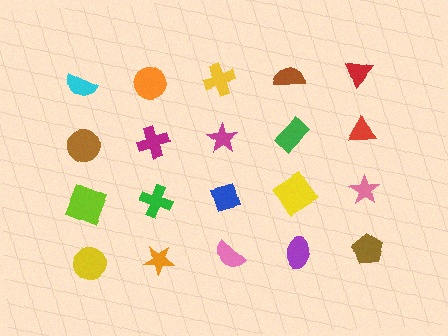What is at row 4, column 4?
A purple ellipse.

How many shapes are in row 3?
5 shapes.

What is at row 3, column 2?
A green cross.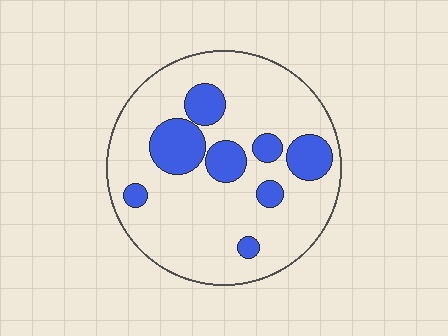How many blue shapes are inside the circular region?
8.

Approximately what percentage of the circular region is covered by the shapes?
Approximately 20%.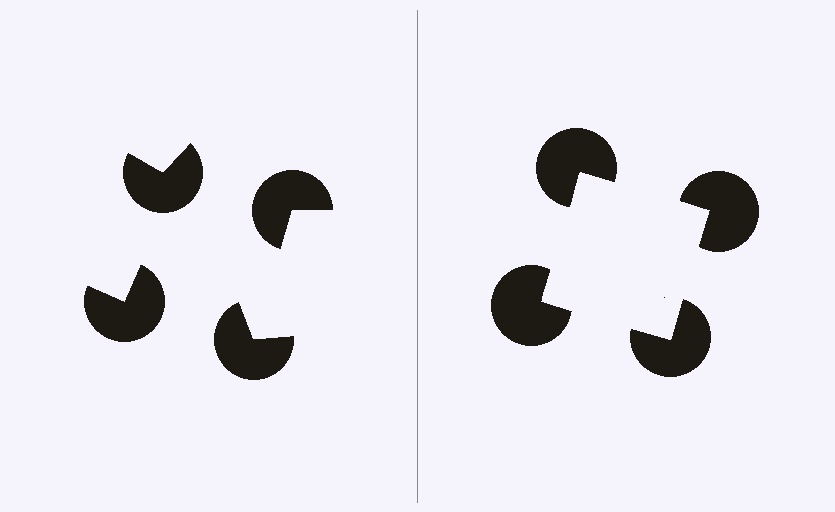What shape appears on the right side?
An illusory square.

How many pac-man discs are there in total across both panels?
8 — 4 on each side.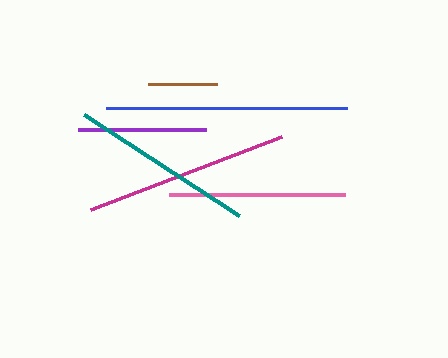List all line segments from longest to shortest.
From longest to shortest: blue, magenta, teal, pink, purple, brown.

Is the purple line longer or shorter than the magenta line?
The magenta line is longer than the purple line.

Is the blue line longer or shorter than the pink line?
The blue line is longer than the pink line.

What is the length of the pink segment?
The pink segment is approximately 176 pixels long.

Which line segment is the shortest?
The brown line is the shortest at approximately 69 pixels.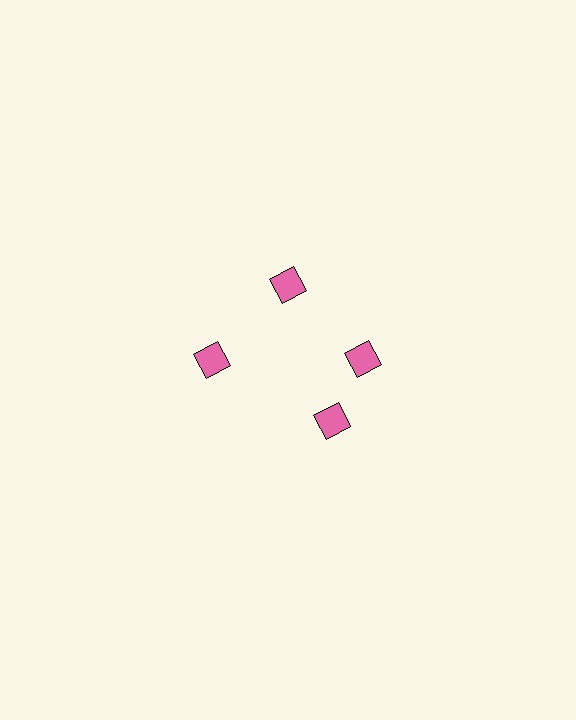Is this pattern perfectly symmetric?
No. The 4 pink diamonds are arranged in a ring, but one element near the 6 o'clock position is rotated out of alignment along the ring, breaking the 4-fold rotational symmetry.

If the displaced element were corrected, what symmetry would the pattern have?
It would have 4-fold rotational symmetry — the pattern would map onto itself every 90 degrees.